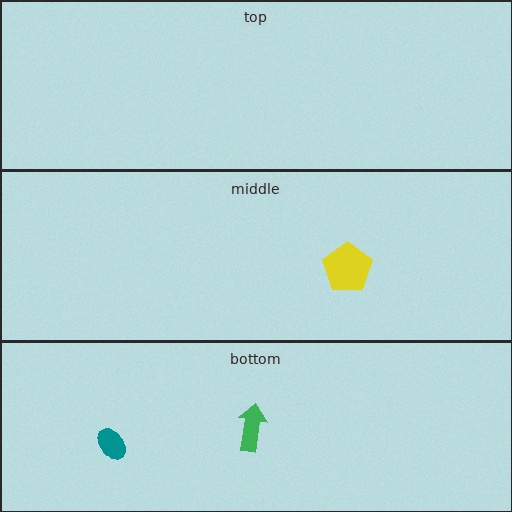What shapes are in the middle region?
The yellow pentagon.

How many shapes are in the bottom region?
2.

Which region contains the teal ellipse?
The bottom region.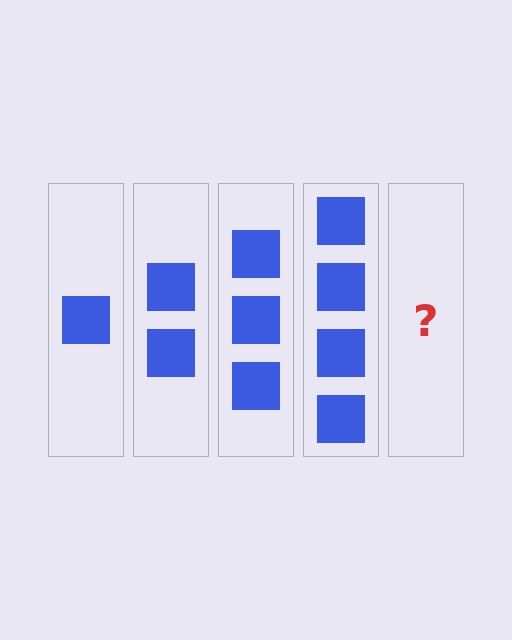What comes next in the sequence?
The next element should be 5 squares.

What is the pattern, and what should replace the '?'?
The pattern is that each step adds one more square. The '?' should be 5 squares.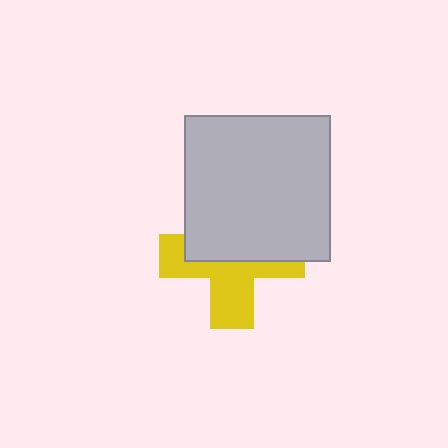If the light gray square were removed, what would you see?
You would see the complete yellow cross.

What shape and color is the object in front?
The object in front is a light gray square.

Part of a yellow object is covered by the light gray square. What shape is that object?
It is a cross.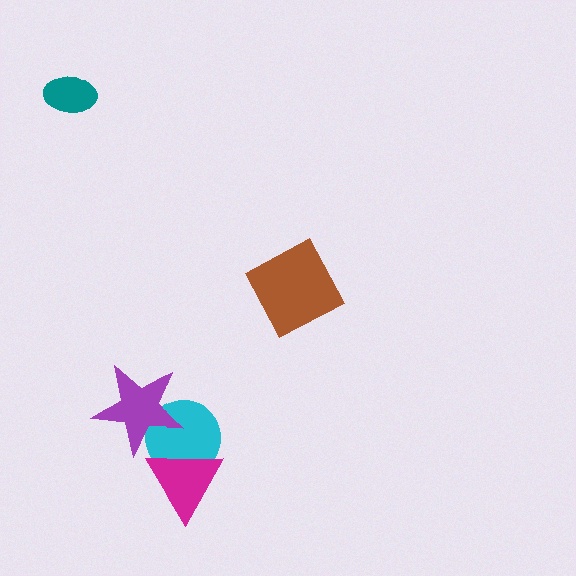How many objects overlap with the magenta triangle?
1 object overlaps with the magenta triangle.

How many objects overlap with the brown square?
0 objects overlap with the brown square.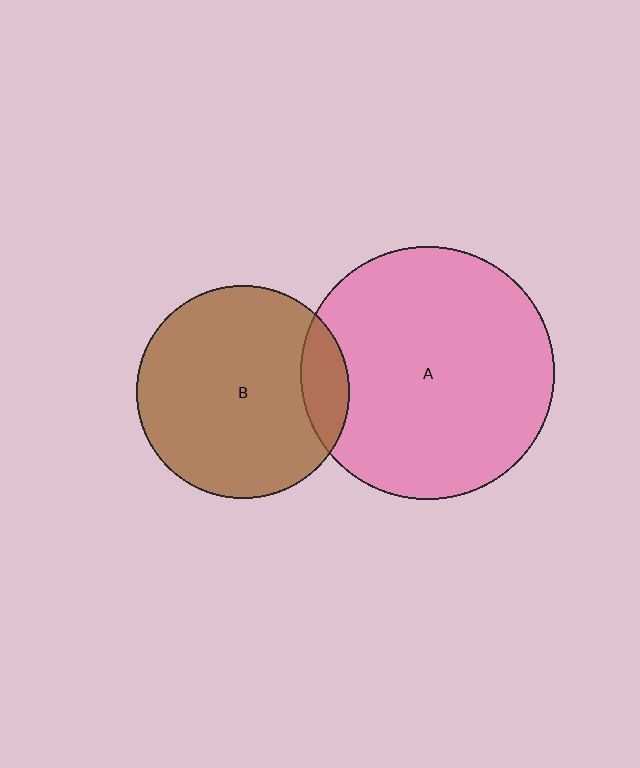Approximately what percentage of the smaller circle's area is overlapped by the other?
Approximately 15%.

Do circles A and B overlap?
Yes.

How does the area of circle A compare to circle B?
Approximately 1.4 times.